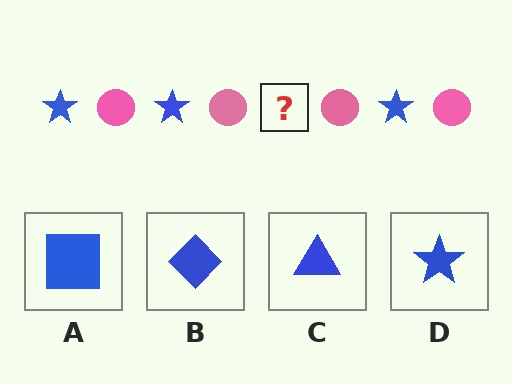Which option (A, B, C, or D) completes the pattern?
D.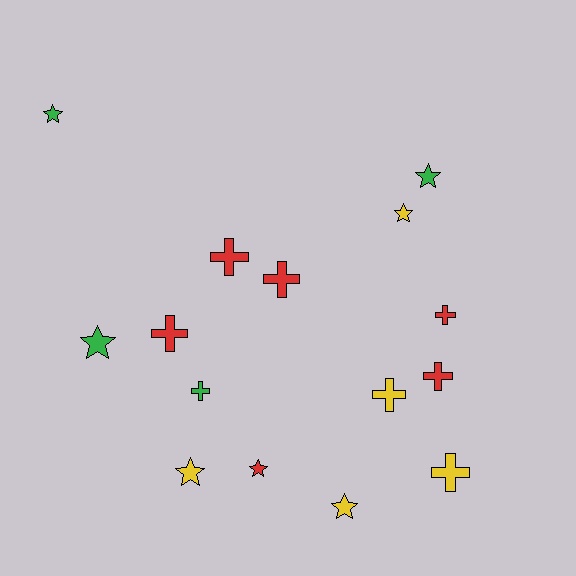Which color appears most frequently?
Red, with 6 objects.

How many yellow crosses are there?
There are 2 yellow crosses.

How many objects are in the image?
There are 15 objects.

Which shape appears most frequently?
Cross, with 8 objects.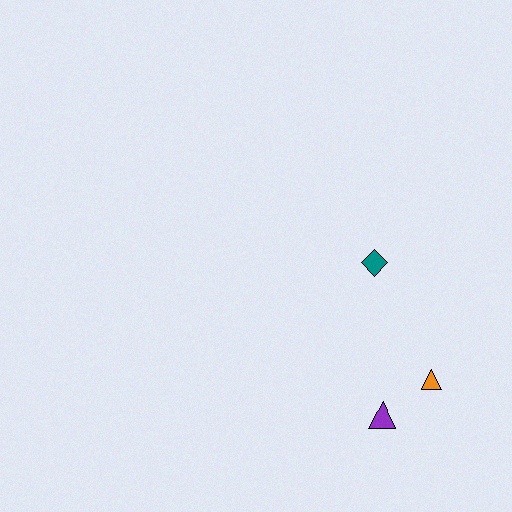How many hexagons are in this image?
There are no hexagons.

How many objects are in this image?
There are 3 objects.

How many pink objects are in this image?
There are no pink objects.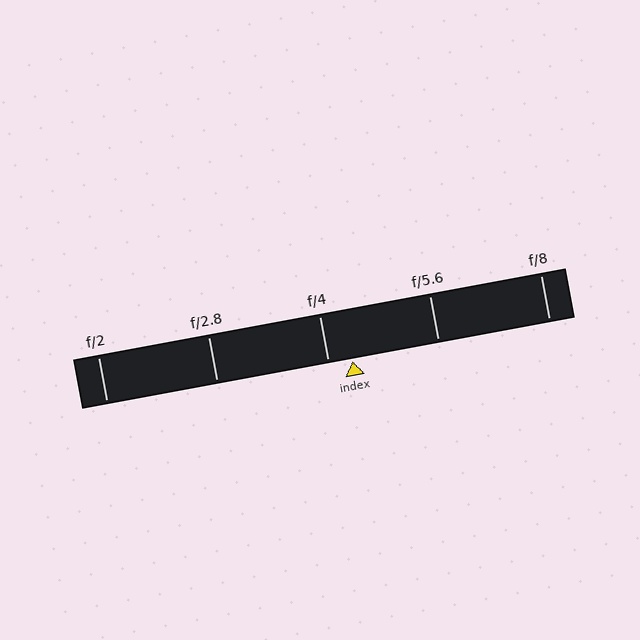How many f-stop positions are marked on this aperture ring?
There are 5 f-stop positions marked.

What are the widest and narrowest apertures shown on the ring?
The widest aperture shown is f/2 and the narrowest is f/8.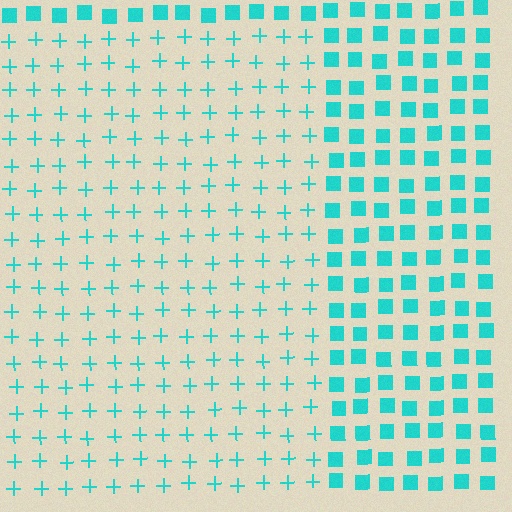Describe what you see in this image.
The image is filled with small cyan elements arranged in a uniform grid. A rectangle-shaped region contains plus signs, while the surrounding area contains squares. The boundary is defined purely by the change in element shape.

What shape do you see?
I see a rectangle.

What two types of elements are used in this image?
The image uses plus signs inside the rectangle region and squares outside it.